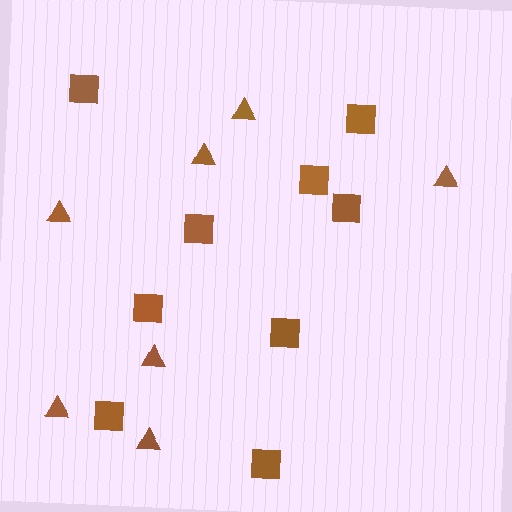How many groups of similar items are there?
There are 2 groups: one group of squares (9) and one group of triangles (7).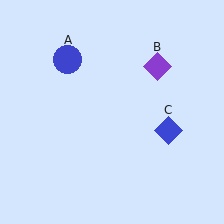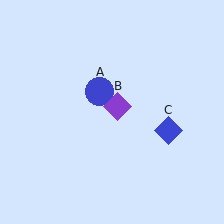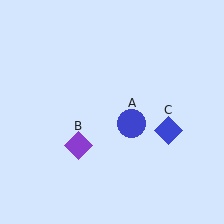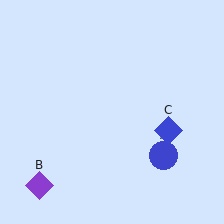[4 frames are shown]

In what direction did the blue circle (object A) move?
The blue circle (object A) moved down and to the right.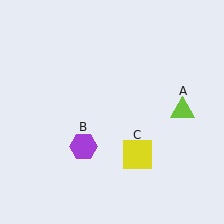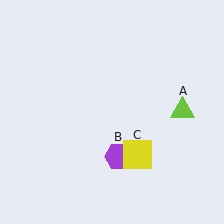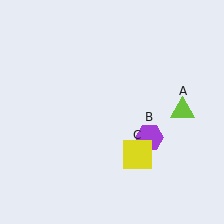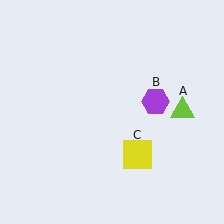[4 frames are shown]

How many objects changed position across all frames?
1 object changed position: purple hexagon (object B).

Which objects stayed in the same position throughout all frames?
Lime triangle (object A) and yellow square (object C) remained stationary.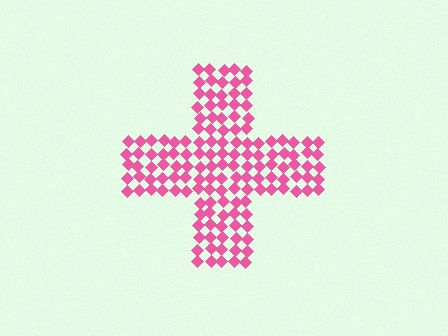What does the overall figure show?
The overall figure shows a cross.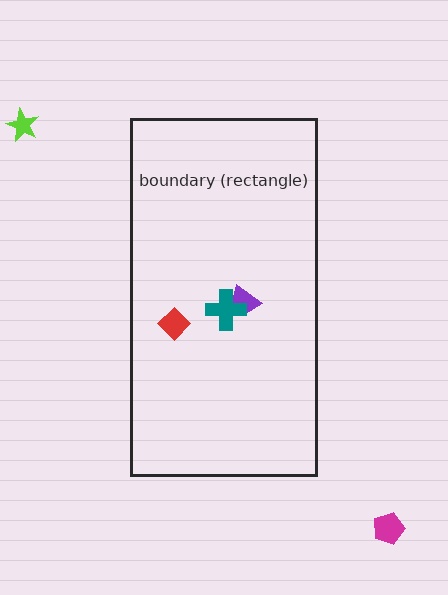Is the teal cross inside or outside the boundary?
Inside.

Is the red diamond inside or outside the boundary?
Inside.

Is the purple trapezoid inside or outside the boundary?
Inside.